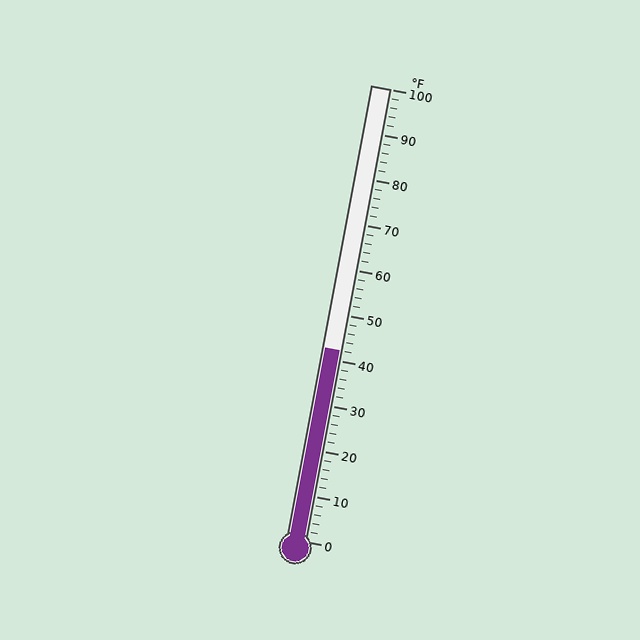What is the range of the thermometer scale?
The thermometer scale ranges from 0°F to 100°F.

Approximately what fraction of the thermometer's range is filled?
The thermometer is filled to approximately 40% of its range.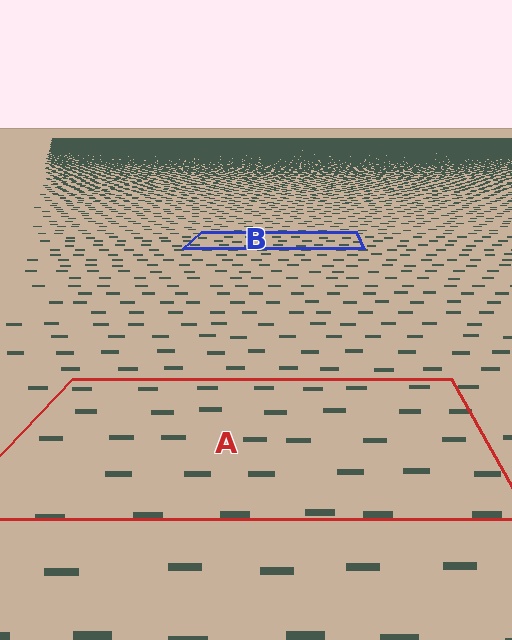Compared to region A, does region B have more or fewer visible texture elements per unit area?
Region B has more texture elements per unit area — they are packed more densely because it is farther away.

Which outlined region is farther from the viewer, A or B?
Region B is farther from the viewer — the texture elements inside it appear smaller and more densely packed.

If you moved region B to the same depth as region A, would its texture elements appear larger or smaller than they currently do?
They would appear larger. At a closer depth, the same texture elements are projected at a bigger on-screen size.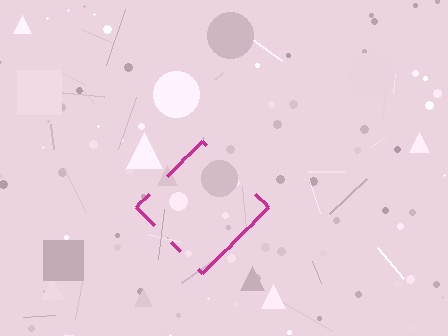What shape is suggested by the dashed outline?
The dashed outline suggests a diamond.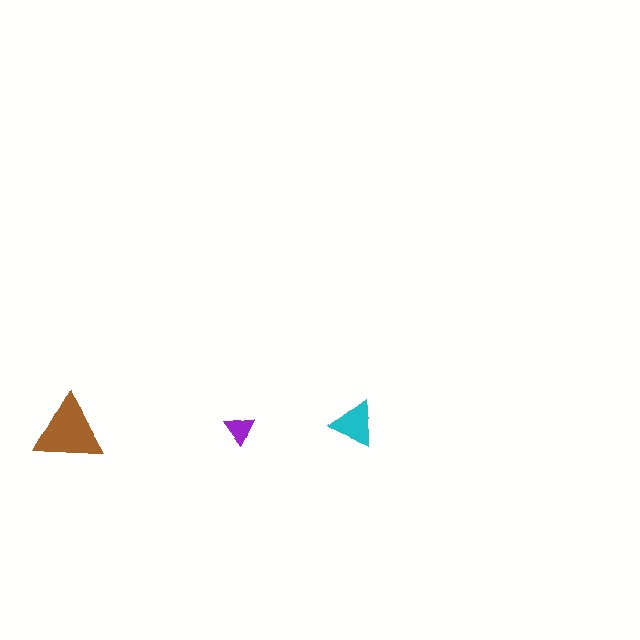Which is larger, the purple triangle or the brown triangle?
The brown one.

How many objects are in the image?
There are 3 objects in the image.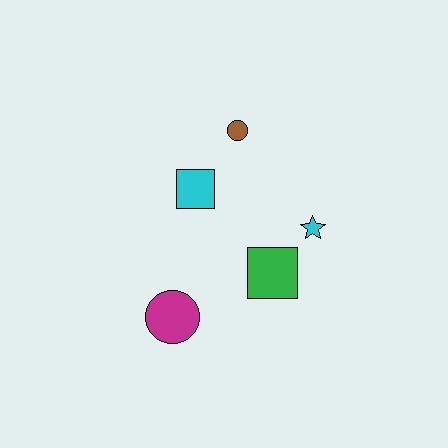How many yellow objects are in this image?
There are no yellow objects.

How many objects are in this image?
There are 5 objects.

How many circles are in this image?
There are 2 circles.